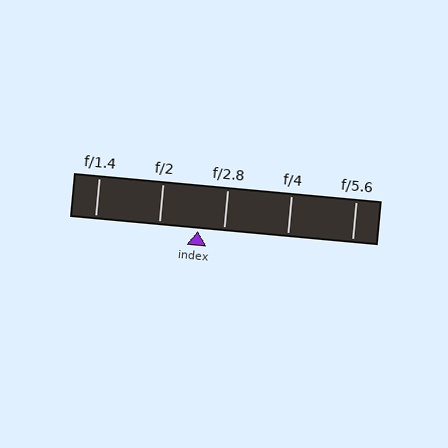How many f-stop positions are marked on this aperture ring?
There are 5 f-stop positions marked.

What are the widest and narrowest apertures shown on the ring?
The widest aperture shown is f/1.4 and the narrowest is f/5.6.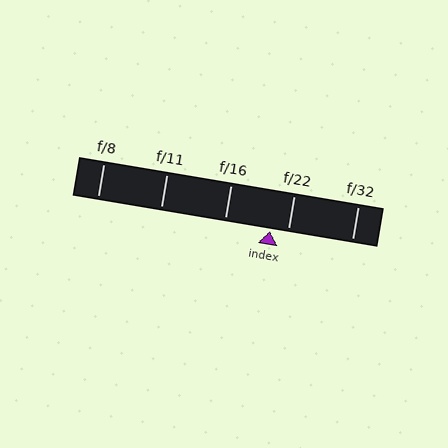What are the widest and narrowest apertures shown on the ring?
The widest aperture shown is f/8 and the narrowest is f/32.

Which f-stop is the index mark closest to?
The index mark is closest to f/22.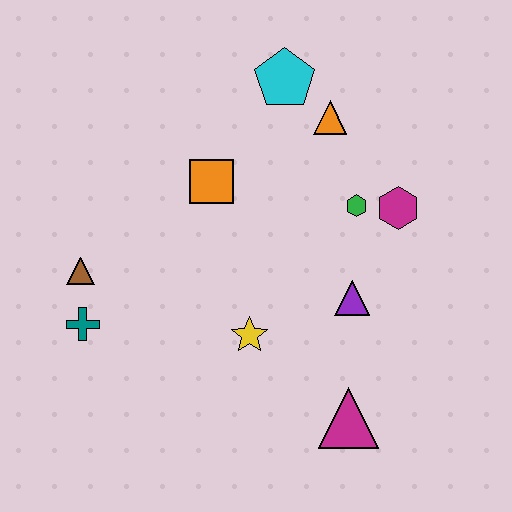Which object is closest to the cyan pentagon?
The orange triangle is closest to the cyan pentagon.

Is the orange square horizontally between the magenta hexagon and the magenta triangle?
No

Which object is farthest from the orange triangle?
The teal cross is farthest from the orange triangle.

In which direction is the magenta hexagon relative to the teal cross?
The magenta hexagon is to the right of the teal cross.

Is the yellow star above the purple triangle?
No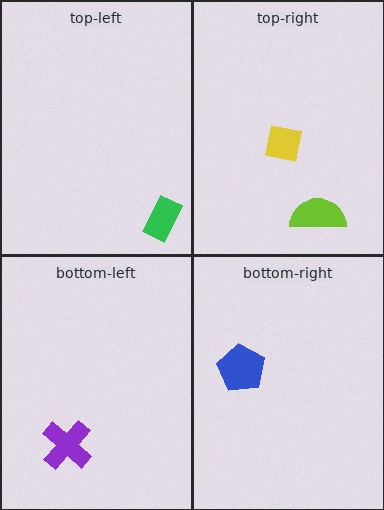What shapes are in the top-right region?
The yellow square, the lime semicircle.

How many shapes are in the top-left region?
1.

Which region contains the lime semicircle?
The top-right region.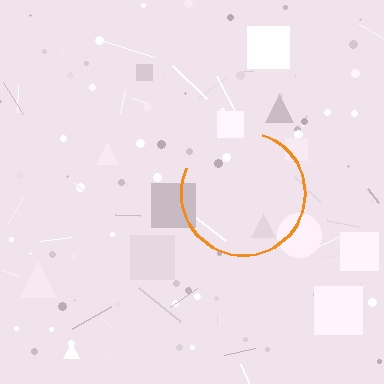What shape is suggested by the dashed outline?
The dashed outline suggests a circle.